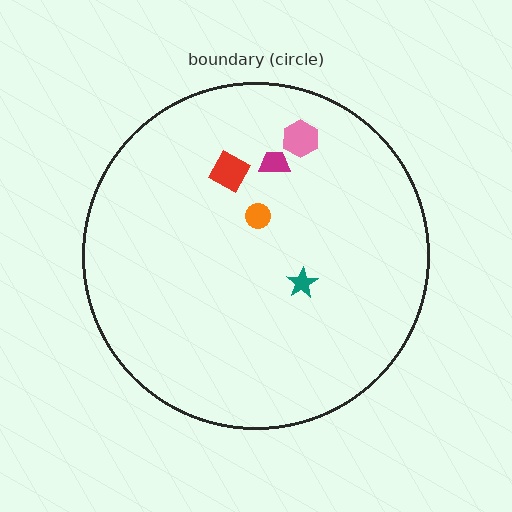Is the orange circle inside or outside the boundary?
Inside.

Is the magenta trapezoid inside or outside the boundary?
Inside.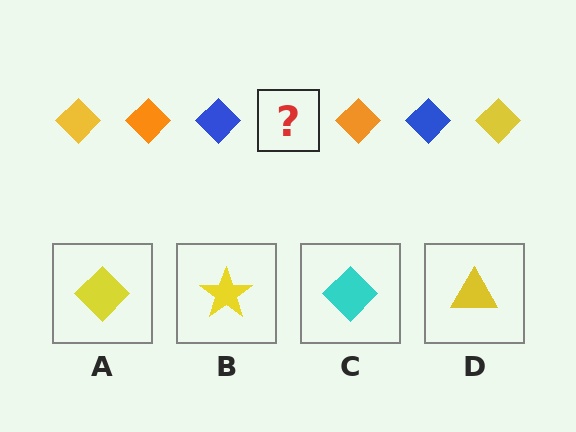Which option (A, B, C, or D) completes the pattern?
A.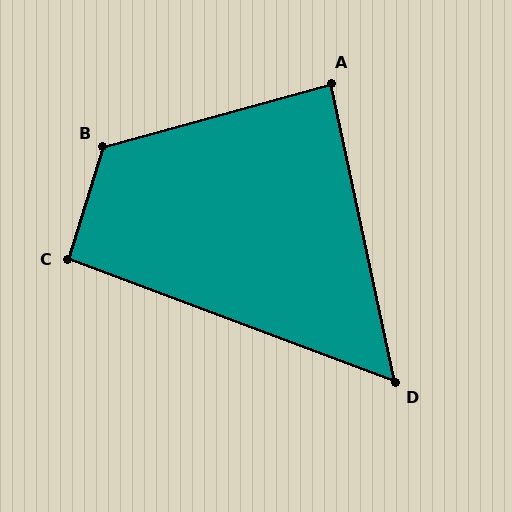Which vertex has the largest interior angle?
B, at approximately 123 degrees.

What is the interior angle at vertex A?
Approximately 87 degrees (approximately right).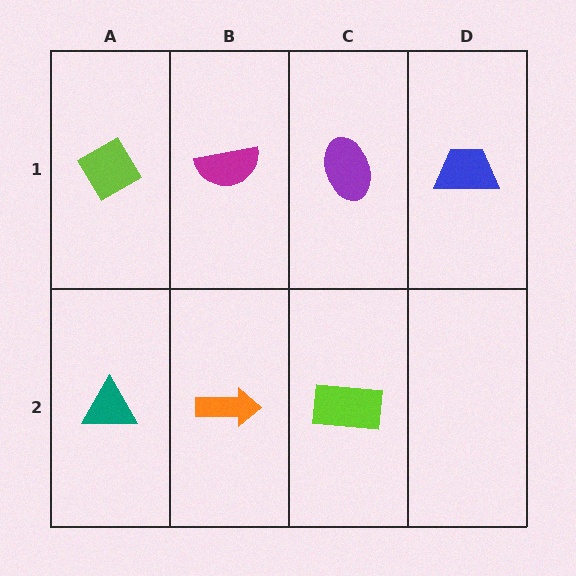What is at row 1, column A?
A lime diamond.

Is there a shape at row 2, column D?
No, that cell is empty.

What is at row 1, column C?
A purple ellipse.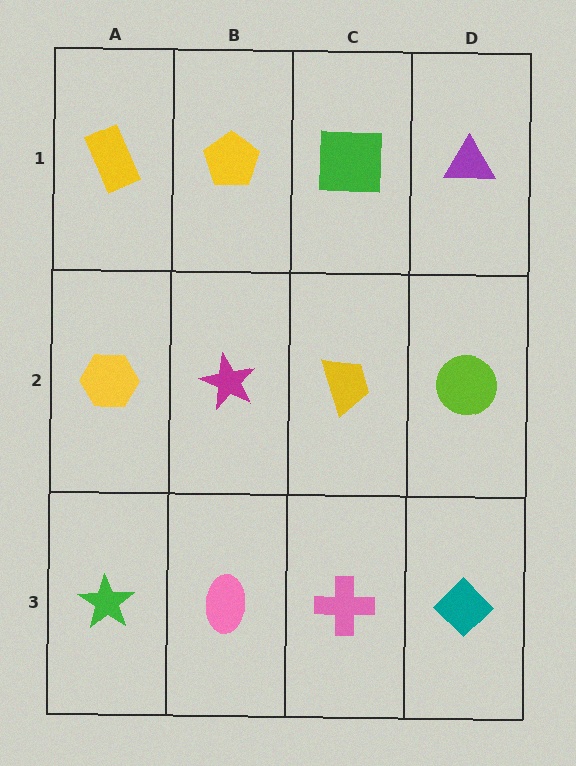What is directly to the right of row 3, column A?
A pink ellipse.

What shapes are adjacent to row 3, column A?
A yellow hexagon (row 2, column A), a pink ellipse (row 3, column B).